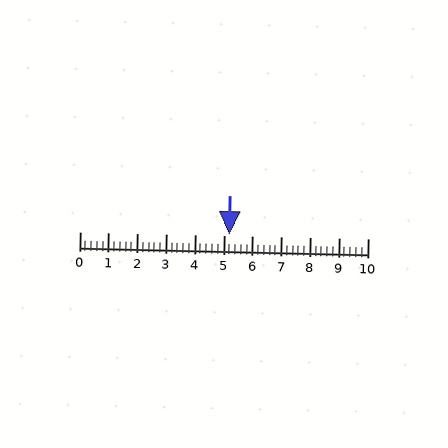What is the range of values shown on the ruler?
The ruler shows values from 0 to 10.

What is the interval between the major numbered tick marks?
The major tick marks are spaced 1 units apart.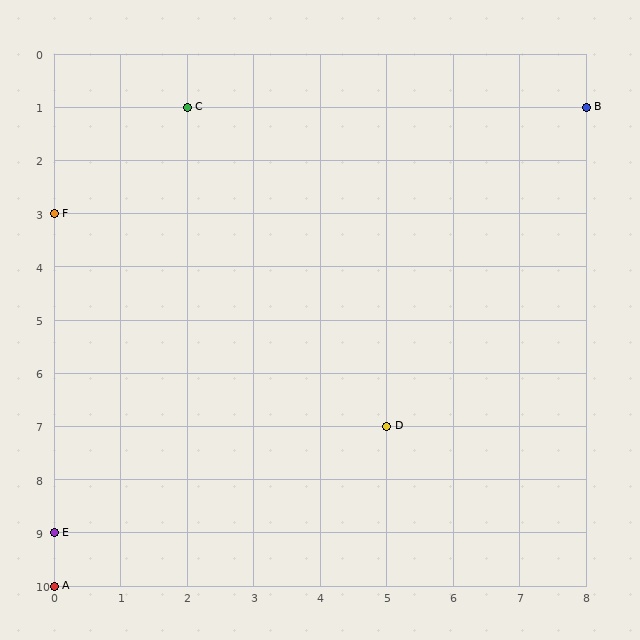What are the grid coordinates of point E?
Point E is at grid coordinates (0, 9).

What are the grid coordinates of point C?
Point C is at grid coordinates (2, 1).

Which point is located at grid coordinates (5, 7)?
Point D is at (5, 7).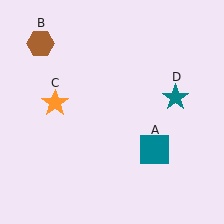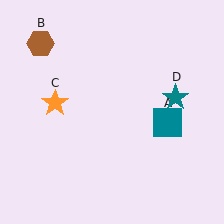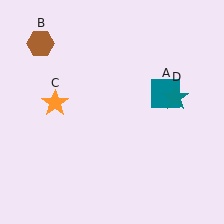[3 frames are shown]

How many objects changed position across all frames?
1 object changed position: teal square (object A).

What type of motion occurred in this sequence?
The teal square (object A) rotated counterclockwise around the center of the scene.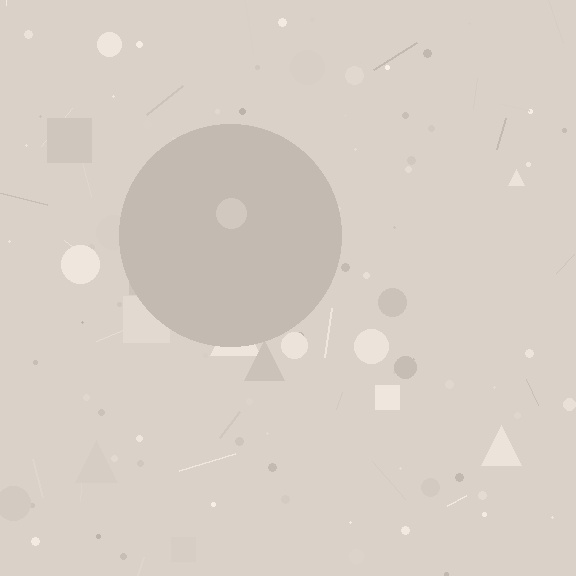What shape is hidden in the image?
A circle is hidden in the image.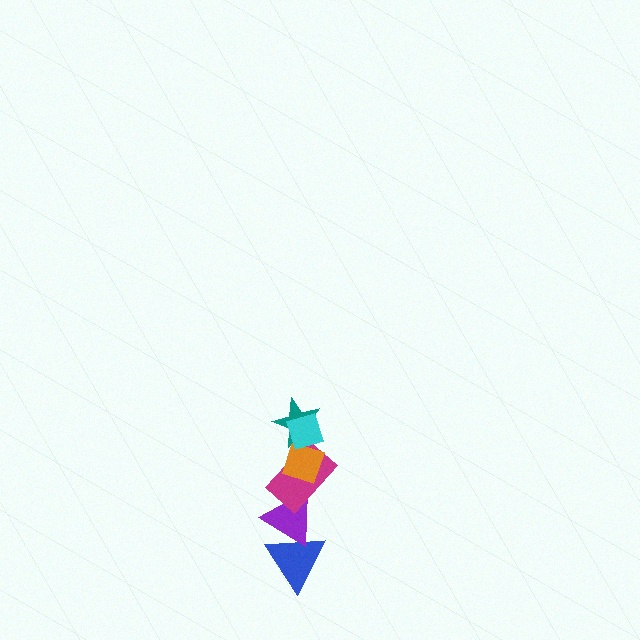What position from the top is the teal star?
The teal star is 2nd from the top.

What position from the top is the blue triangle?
The blue triangle is 6th from the top.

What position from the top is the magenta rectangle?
The magenta rectangle is 4th from the top.